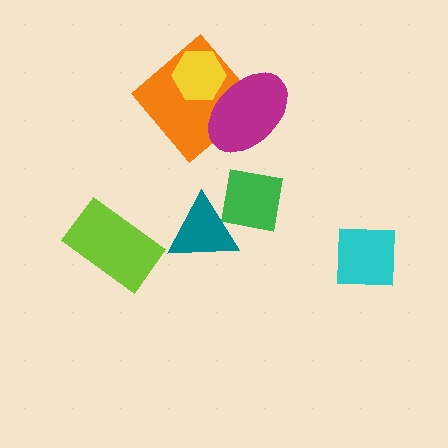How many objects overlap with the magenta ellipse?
2 objects overlap with the magenta ellipse.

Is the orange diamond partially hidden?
Yes, it is partially covered by another shape.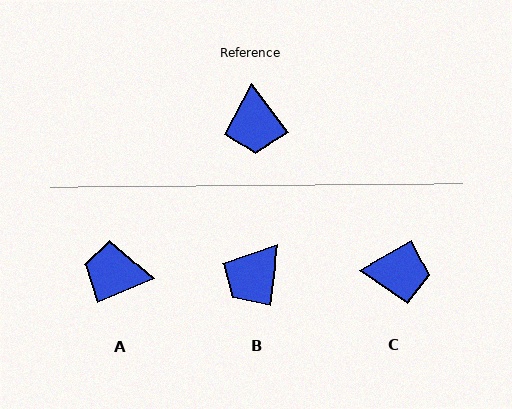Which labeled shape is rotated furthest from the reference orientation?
A, about 104 degrees away.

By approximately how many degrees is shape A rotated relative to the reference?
Approximately 104 degrees clockwise.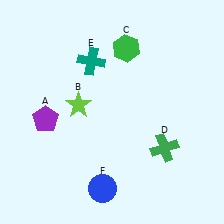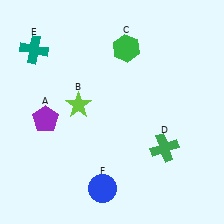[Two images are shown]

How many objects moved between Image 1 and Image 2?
1 object moved between the two images.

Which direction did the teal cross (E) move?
The teal cross (E) moved left.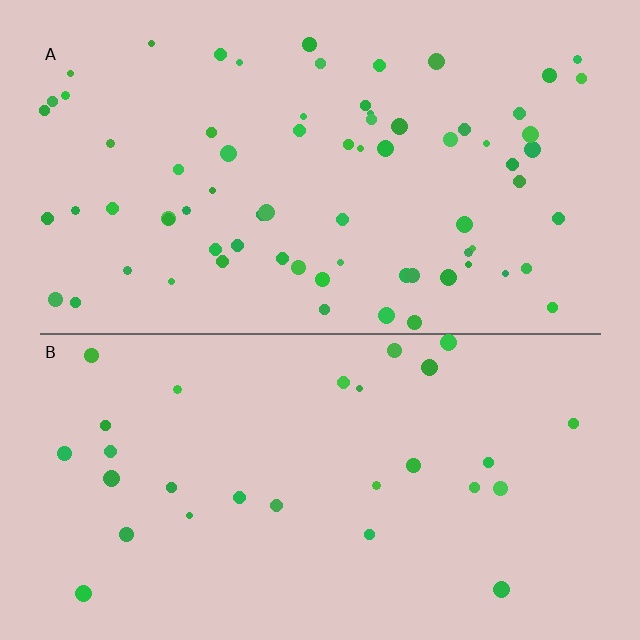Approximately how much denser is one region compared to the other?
Approximately 2.5× — region A over region B.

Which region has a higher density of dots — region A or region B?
A (the top).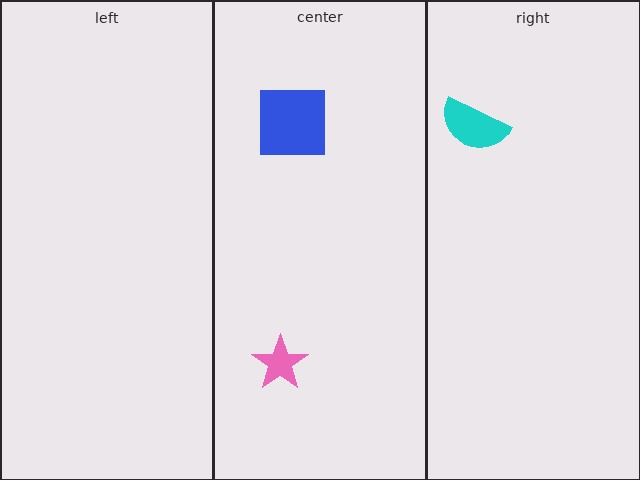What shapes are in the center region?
The blue square, the pink star.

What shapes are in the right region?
The cyan semicircle.